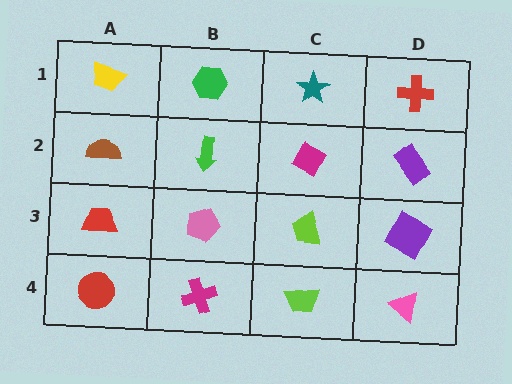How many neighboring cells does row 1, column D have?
2.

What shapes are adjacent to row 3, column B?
A green arrow (row 2, column B), a magenta cross (row 4, column B), a red trapezoid (row 3, column A), a lime trapezoid (row 3, column C).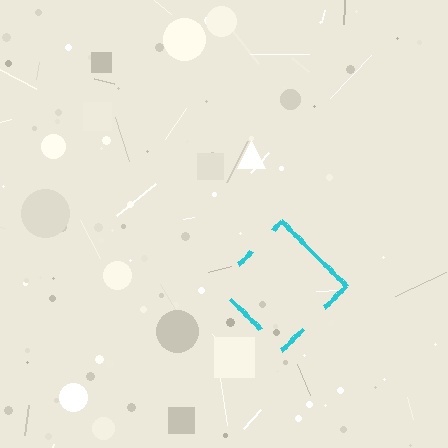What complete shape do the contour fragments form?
The contour fragments form a diamond.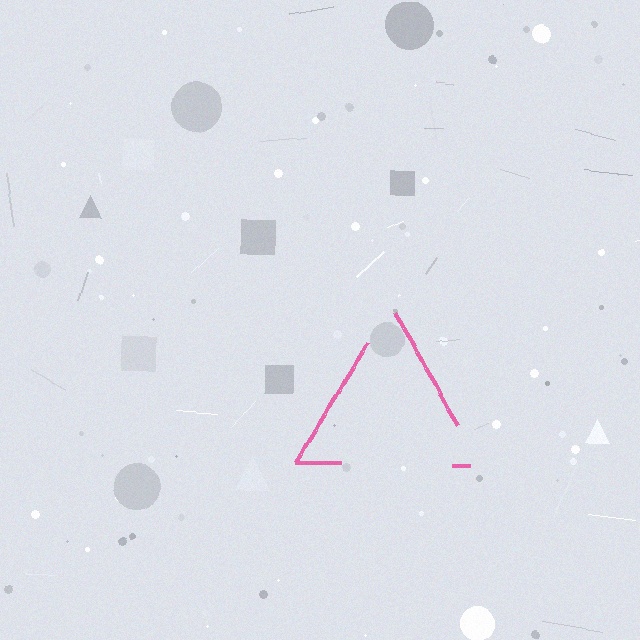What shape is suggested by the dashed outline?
The dashed outline suggests a triangle.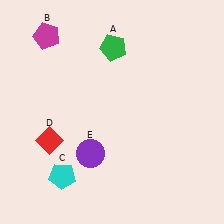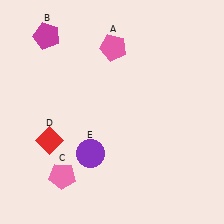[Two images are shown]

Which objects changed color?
A changed from green to pink. C changed from cyan to pink.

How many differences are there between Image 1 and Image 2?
There are 2 differences between the two images.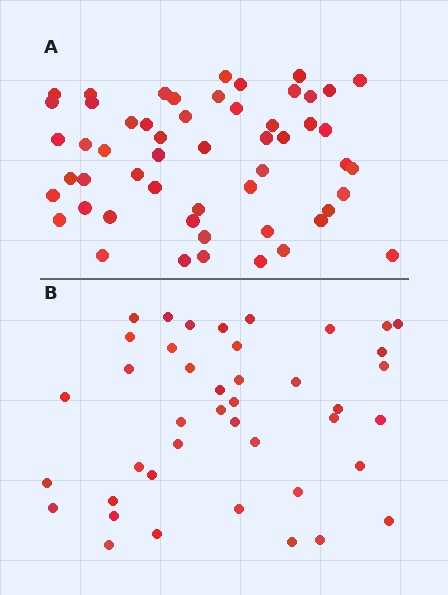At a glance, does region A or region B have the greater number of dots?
Region A (the top region) has more dots.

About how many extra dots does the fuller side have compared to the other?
Region A has roughly 12 or so more dots than region B.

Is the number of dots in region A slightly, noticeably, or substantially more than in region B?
Region A has noticeably more, but not dramatically so. The ratio is roughly 1.3 to 1.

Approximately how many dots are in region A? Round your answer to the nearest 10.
About 50 dots. (The exact count is 54, which rounds to 50.)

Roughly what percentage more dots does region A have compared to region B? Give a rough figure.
About 30% more.